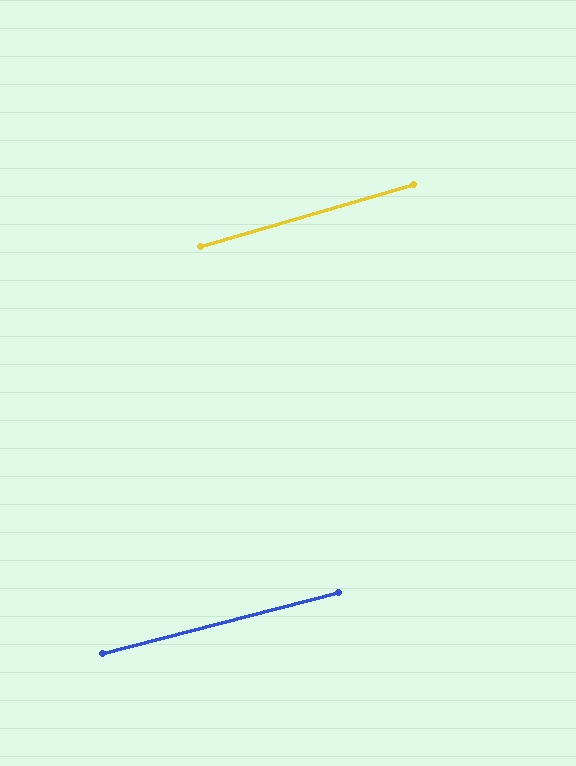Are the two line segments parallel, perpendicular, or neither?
Parallel — their directions differ by only 1.7°.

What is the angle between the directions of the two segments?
Approximately 2 degrees.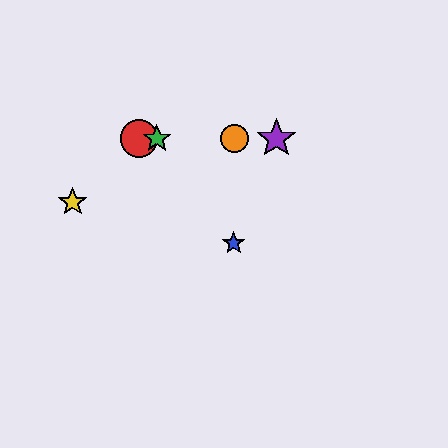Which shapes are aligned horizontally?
The red circle, the green star, the purple star, the orange circle are aligned horizontally.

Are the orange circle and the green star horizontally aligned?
Yes, both are at y≈139.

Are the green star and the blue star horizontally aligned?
No, the green star is at y≈139 and the blue star is at y≈243.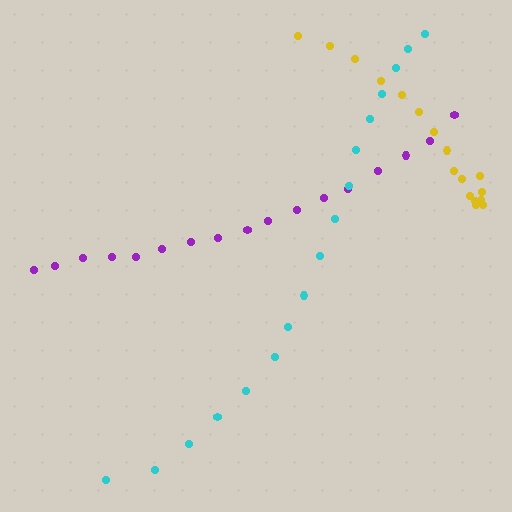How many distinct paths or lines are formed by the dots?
There are 3 distinct paths.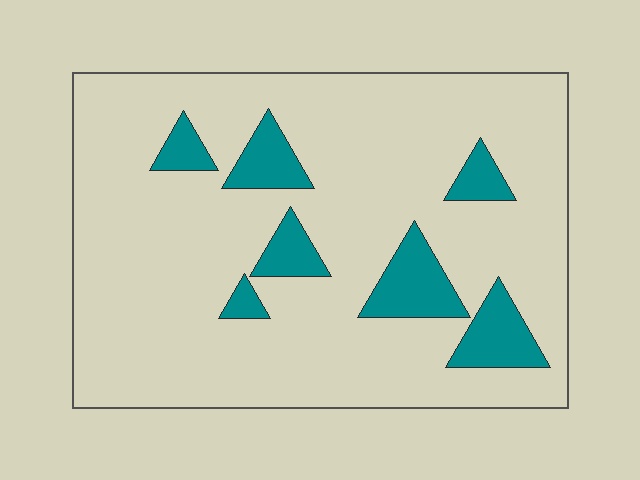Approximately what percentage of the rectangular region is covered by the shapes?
Approximately 15%.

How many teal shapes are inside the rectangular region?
7.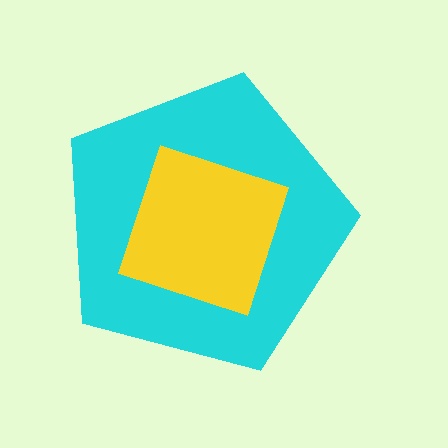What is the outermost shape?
The cyan pentagon.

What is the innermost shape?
The yellow diamond.